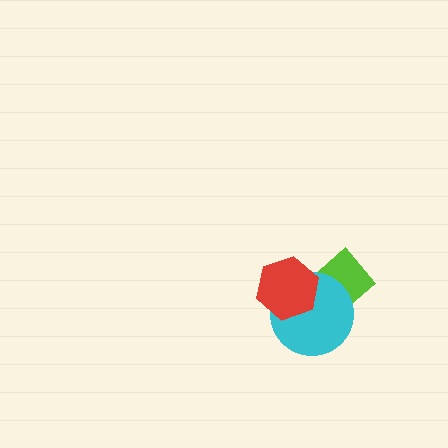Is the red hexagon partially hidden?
No, no other shape covers it.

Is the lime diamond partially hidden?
Yes, it is partially covered by another shape.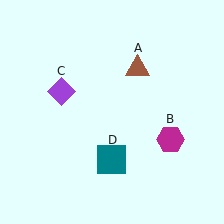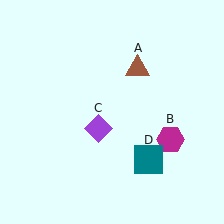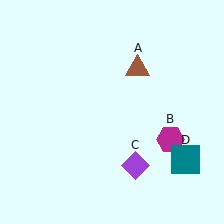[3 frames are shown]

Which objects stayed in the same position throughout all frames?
Brown triangle (object A) and magenta hexagon (object B) remained stationary.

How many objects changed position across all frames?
2 objects changed position: purple diamond (object C), teal square (object D).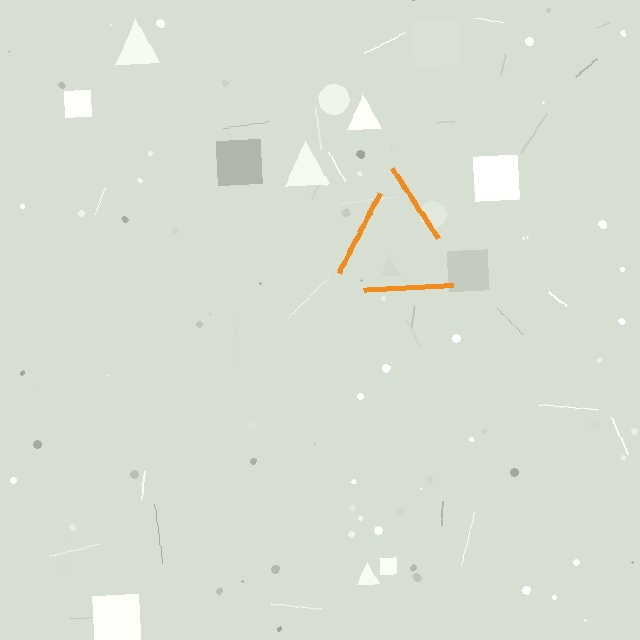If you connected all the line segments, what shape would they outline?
They would outline a triangle.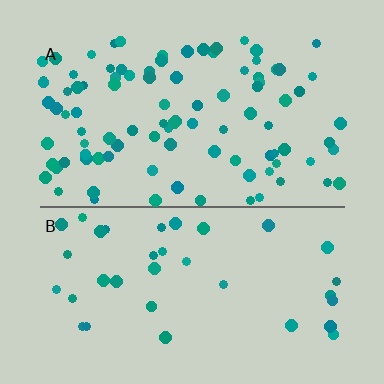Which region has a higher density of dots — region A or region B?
A (the top).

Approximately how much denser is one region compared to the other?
Approximately 2.6× — region A over region B.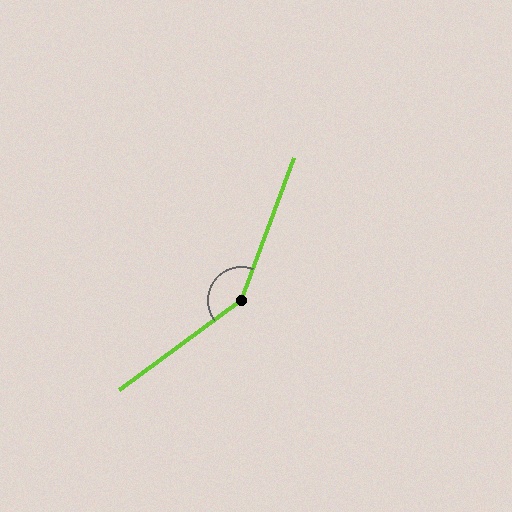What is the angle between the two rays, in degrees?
Approximately 147 degrees.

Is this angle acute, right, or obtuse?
It is obtuse.